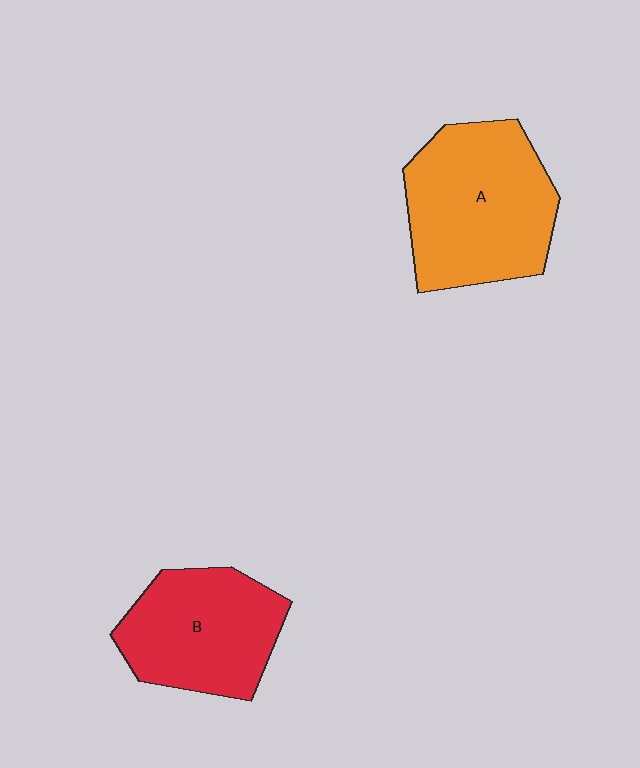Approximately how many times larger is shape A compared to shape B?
Approximately 1.2 times.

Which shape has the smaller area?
Shape B (red).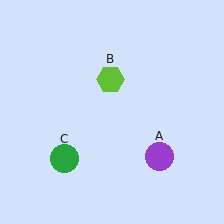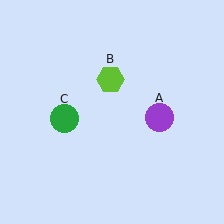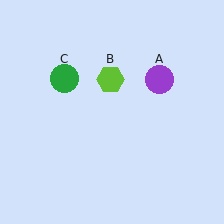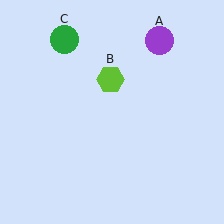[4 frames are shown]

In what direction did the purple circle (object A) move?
The purple circle (object A) moved up.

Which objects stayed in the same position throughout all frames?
Lime hexagon (object B) remained stationary.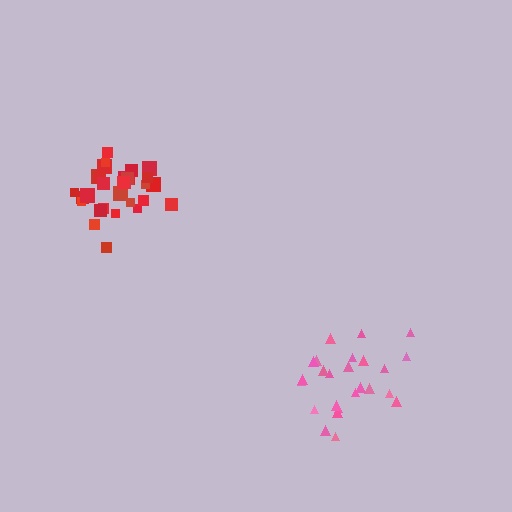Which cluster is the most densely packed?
Red.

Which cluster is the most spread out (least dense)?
Pink.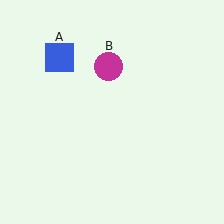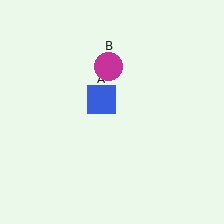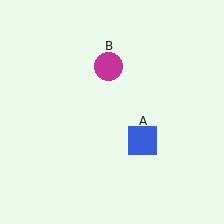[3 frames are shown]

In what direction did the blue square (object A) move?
The blue square (object A) moved down and to the right.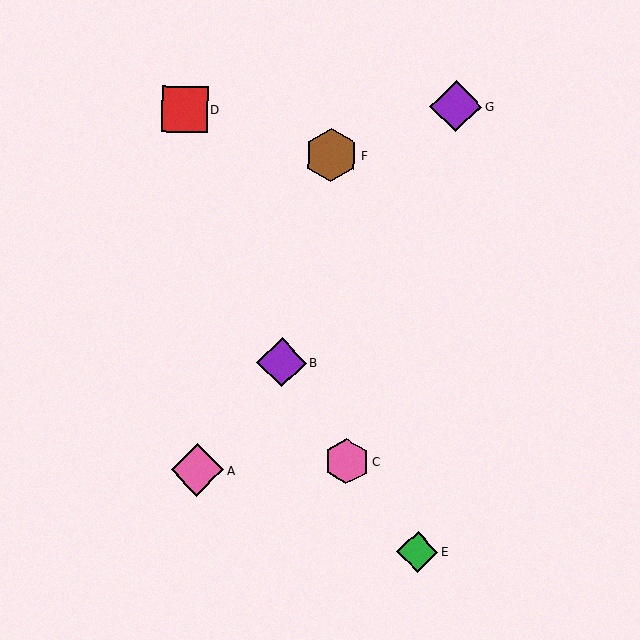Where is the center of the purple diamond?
The center of the purple diamond is at (282, 362).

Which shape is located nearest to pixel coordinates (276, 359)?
The purple diamond (labeled B) at (282, 362) is nearest to that location.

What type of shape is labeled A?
Shape A is a pink diamond.